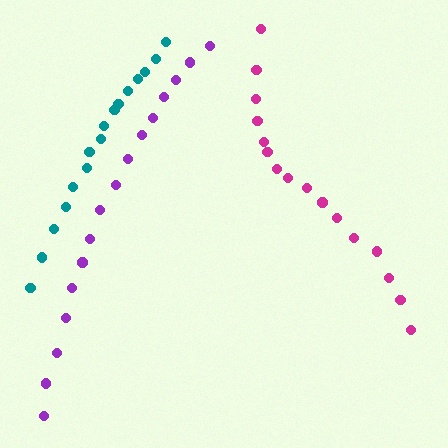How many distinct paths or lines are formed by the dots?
There are 3 distinct paths.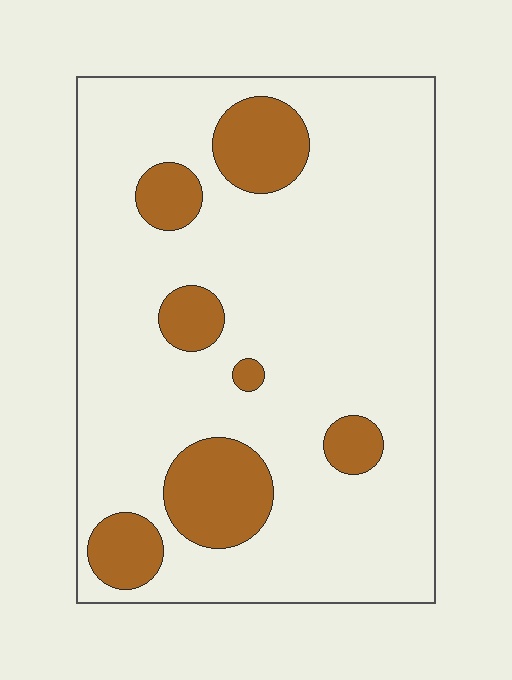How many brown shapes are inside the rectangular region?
7.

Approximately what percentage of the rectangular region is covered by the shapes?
Approximately 15%.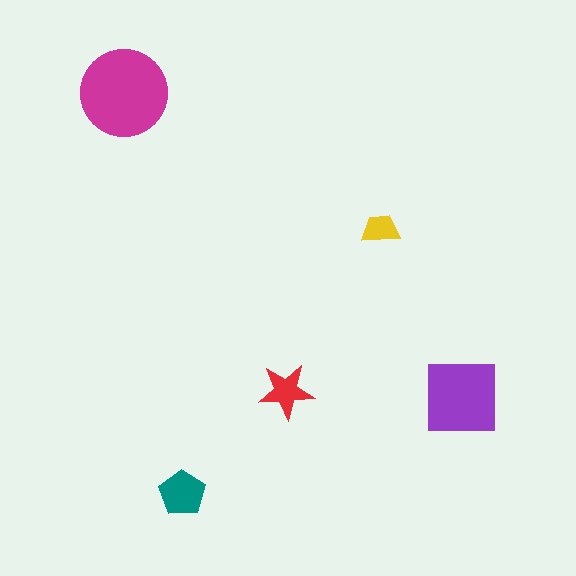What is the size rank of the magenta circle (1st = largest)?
1st.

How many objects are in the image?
There are 5 objects in the image.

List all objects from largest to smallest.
The magenta circle, the purple square, the teal pentagon, the red star, the yellow trapezoid.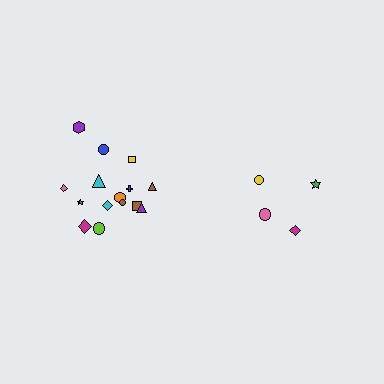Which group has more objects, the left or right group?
The left group.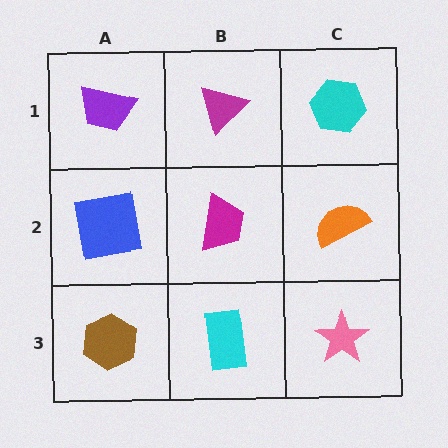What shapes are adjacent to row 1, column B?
A magenta trapezoid (row 2, column B), a purple trapezoid (row 1, column A), a cyan hexagon (row 1, column C).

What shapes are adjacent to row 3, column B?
A magenta trapezoid (row 2, column B), a brown hexagon (row 3, column A), a pink star (row 3, column C).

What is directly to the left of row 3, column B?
A brown hexagon.